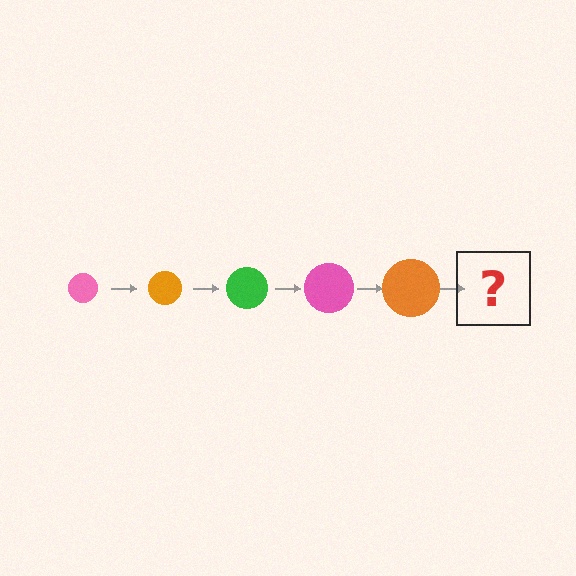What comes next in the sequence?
The next element should be a green circle, larger than the previous one.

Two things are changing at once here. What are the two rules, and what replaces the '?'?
The two rules are that the circle grows larger each step and the color cycles through pink, orange, and green. The '?' should be a green circle, larger than the previous one.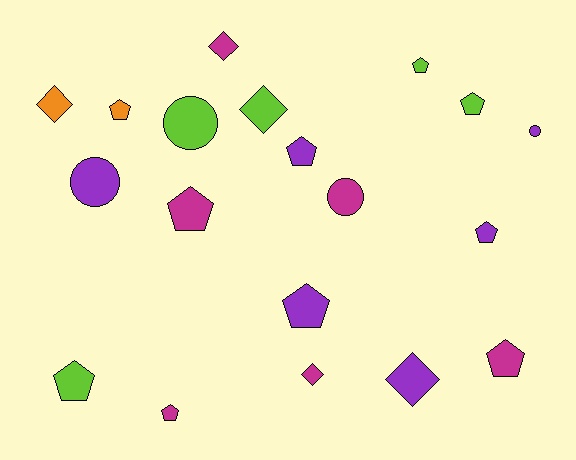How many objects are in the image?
There are 19 objects.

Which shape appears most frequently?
Pentagon, with 10 objects.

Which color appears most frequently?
Magenta, with 6 objects.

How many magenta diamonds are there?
There are 2 magenta diamonds.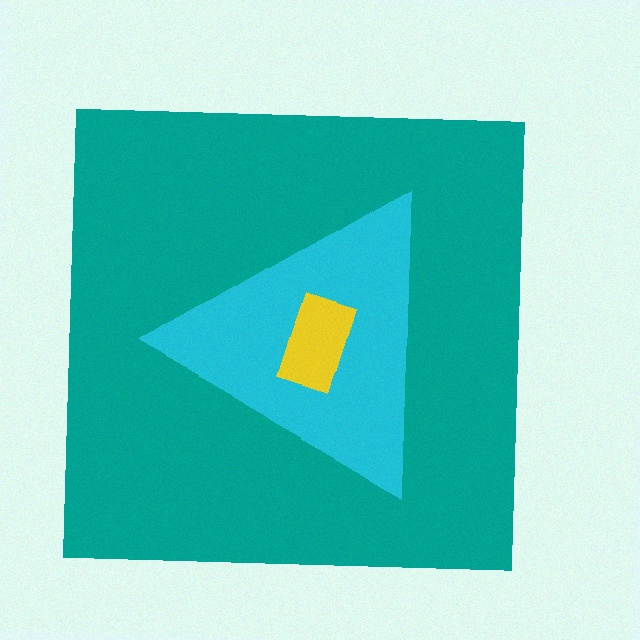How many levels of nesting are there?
3.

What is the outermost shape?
The teal square.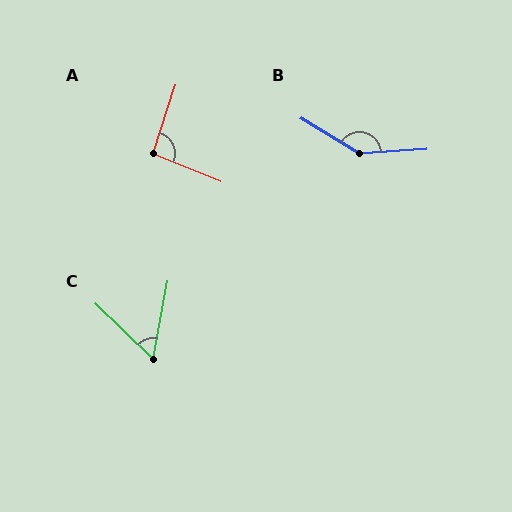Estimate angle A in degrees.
Approximately 94 degrees.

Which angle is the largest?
B, at approximately 145 degrees.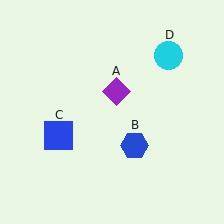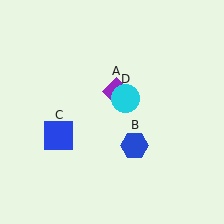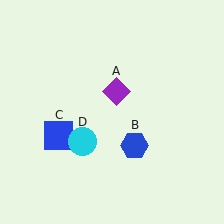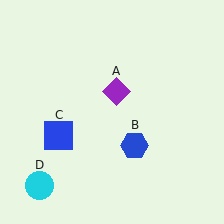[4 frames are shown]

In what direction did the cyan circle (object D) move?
The cyan circle (object D) moved down and to the left.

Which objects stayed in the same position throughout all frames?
Purple diamond (object A) and blue hexagon (object B) and blue square (object C) remained stationary.